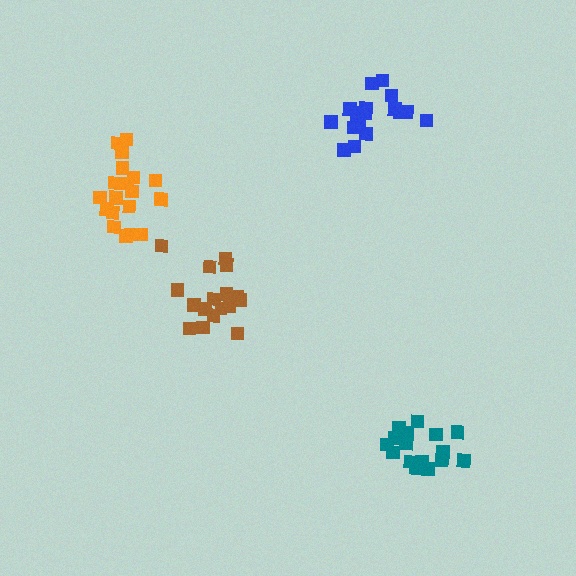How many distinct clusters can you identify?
There are 4 distinct clusters.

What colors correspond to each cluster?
The clusters are colored: teal, blue, orange, brown.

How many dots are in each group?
Group 1: 16 dots, Group 2: 18 dots, Group 3: 19 dots, Group 4: 17 dots (70 total).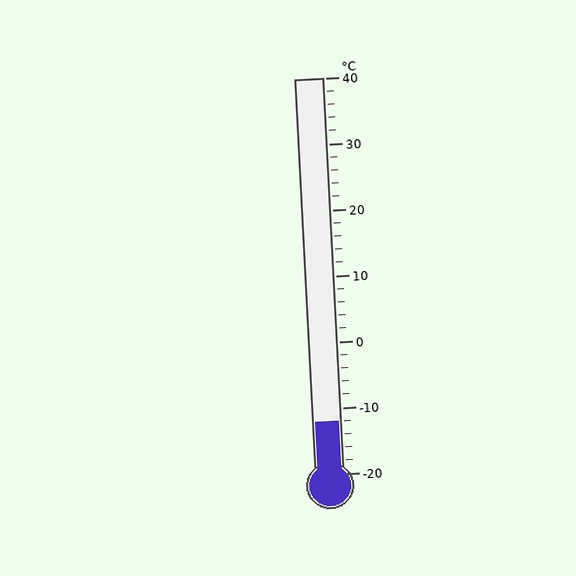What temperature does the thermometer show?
The thermometer shows approximately -12°C.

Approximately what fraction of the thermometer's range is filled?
The thermometer is filled to approximately 15% of its range.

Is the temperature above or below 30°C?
The temperature is below 30°C.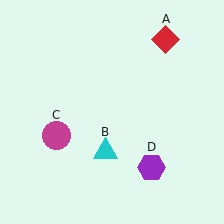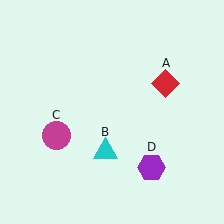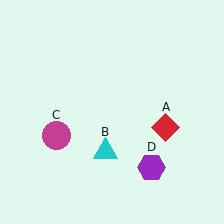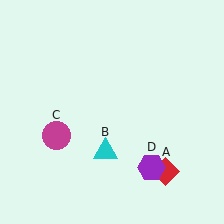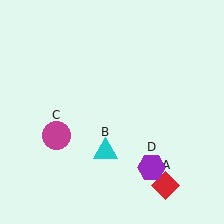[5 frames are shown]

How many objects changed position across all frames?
1 object changed position: red diamond (object A).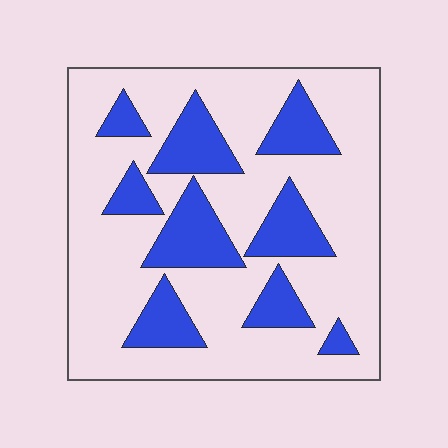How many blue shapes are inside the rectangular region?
9.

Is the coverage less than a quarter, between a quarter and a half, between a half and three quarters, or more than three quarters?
Between a quarter and a half.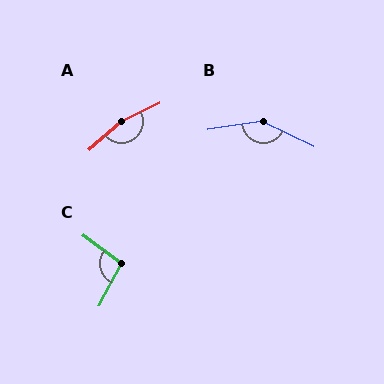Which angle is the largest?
A, at approximately 164 degrees.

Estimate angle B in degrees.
Approximately 145 degrees.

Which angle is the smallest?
C, at approximately 98 degrees.